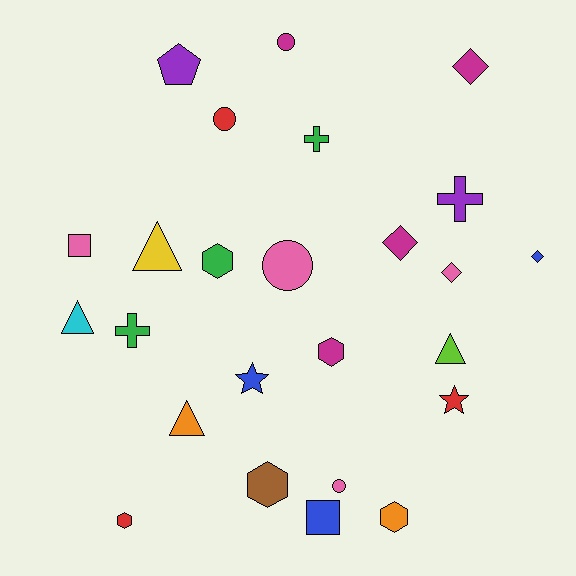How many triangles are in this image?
There are 4 triangles.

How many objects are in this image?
There are 25 objects.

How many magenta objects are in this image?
There are 4 magenta objects.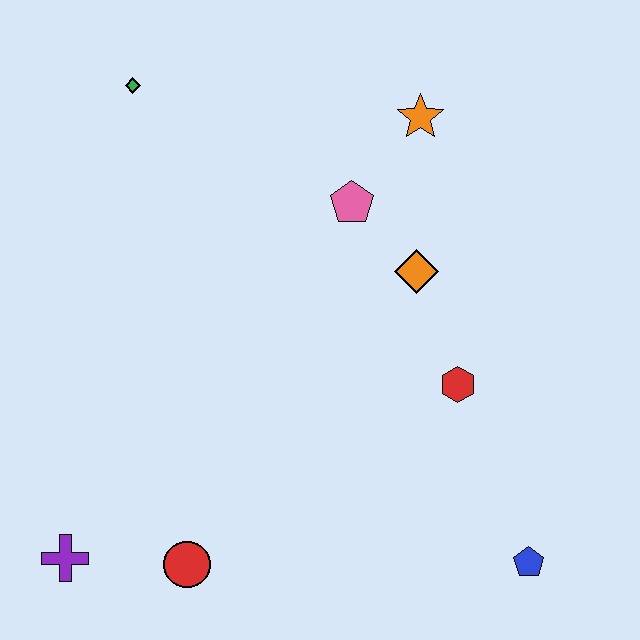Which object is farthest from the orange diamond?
The purple cross is farthest from the orange diamond.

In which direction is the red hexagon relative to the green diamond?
The red hexagon is to the right of the green diamond.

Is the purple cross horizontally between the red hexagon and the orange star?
No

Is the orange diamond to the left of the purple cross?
No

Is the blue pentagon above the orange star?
No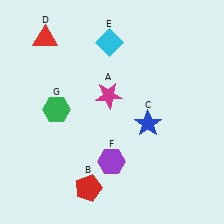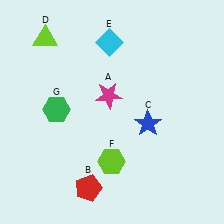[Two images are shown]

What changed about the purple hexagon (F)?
In Image 1, F is purple. In Image 2, it changed to lime.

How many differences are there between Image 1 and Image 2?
There are 2 differences between the two images.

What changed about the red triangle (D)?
In Image 1, D is red. In Image 2, it changed to lime.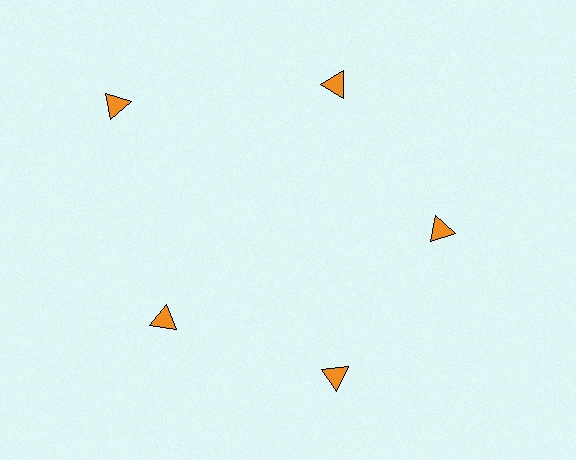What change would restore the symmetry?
The symmetry would be restored by moving it inward, back onto the ring so that all 5 triangles sit at equal angles and equal distance from the center.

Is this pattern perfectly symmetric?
No. The 5 orange triangles are arranged in a ring, but one element near the 10 o'clock position is pushed outward from the center, breaking the 5-fold rotational symmetry.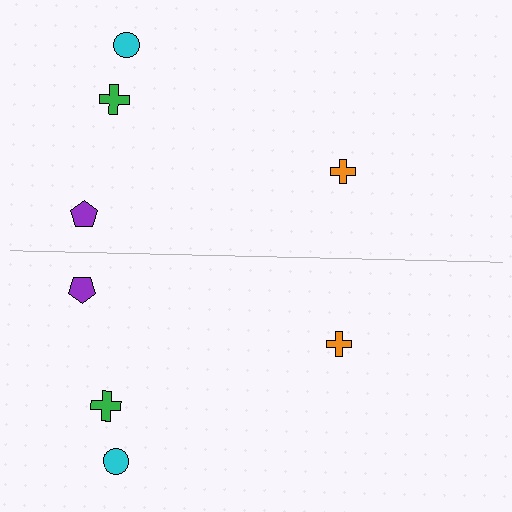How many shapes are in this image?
There are 8 shapes in this image.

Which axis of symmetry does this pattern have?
The pattern has a horizontal axis of symmetry running through the center of the image.